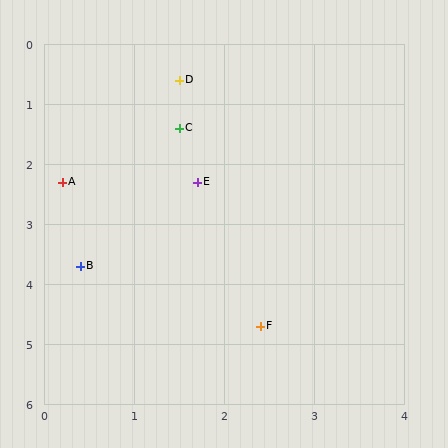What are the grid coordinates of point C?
Point C is at approximately (1.5, 1.4).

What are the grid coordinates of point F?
Point F is at approximately (2.4, 4.7).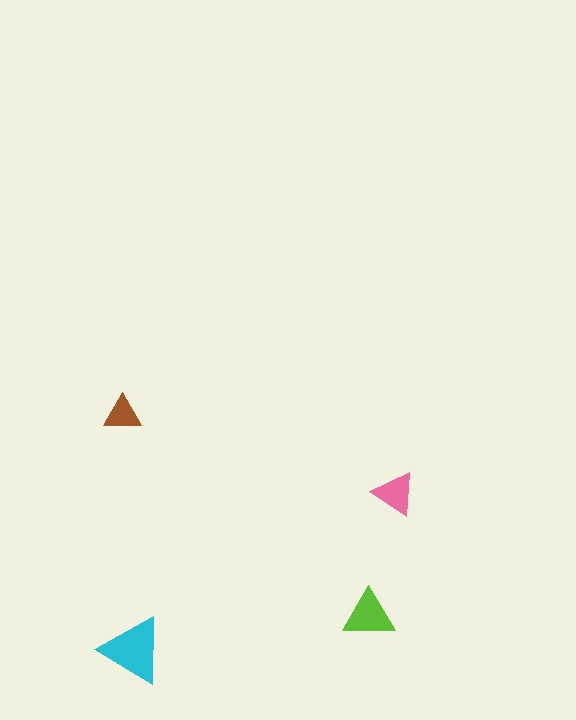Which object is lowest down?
The cyan triangle is bottommost.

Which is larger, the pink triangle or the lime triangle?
The lime one.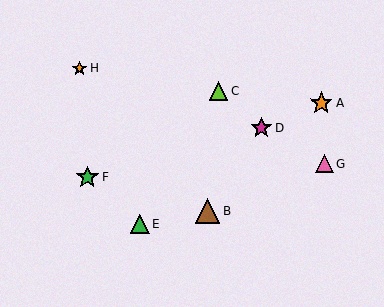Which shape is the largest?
The brown triangle (labeled B) is the largest.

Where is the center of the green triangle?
The center of the green triangle is at (139, 224).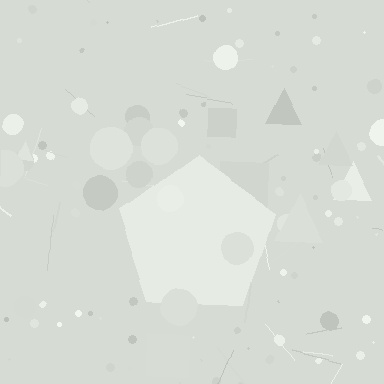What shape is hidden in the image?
A pentagon is hidden in the image.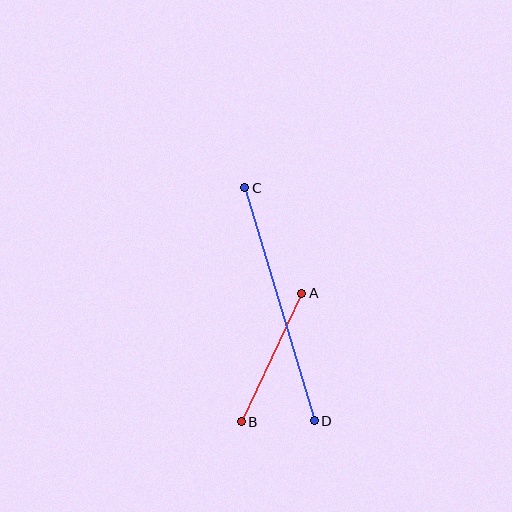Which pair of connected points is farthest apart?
Points C and D are farthest apart.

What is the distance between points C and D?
The distance is approximately 243 pixels.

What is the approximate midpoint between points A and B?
The midpoint is at approximately (272, 358) pixels.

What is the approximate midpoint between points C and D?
The midpoint is at approximately (280, 304) pixels.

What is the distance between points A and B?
The distance is approximately 142 pixels.